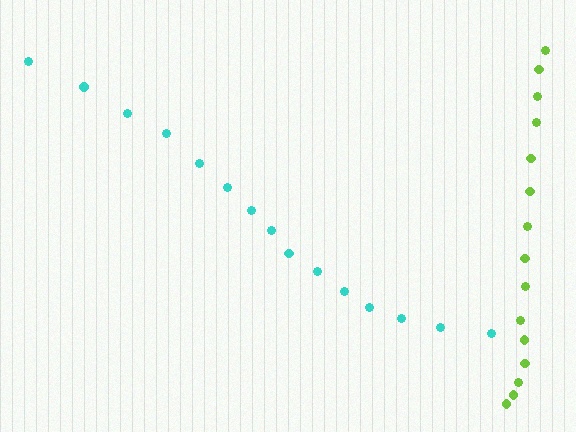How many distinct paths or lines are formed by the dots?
There are 2 distinct paths.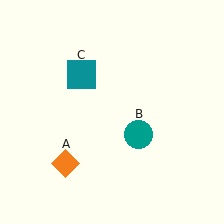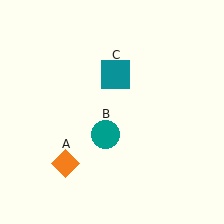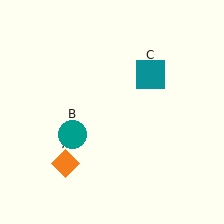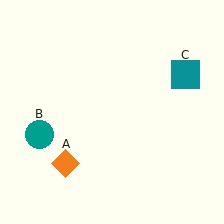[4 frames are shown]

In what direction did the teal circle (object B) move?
The teal circle (object B) moved left.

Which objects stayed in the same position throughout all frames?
Orange diamond (object A) remained stationary.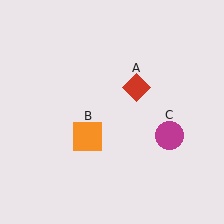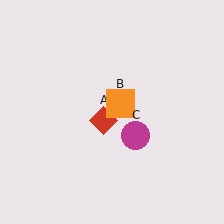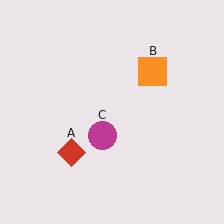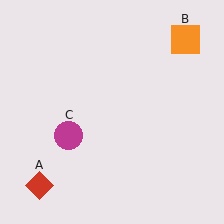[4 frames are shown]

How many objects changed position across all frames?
3 objects changed position: red diamond (object A), orange square (object B), magenta circle (object C).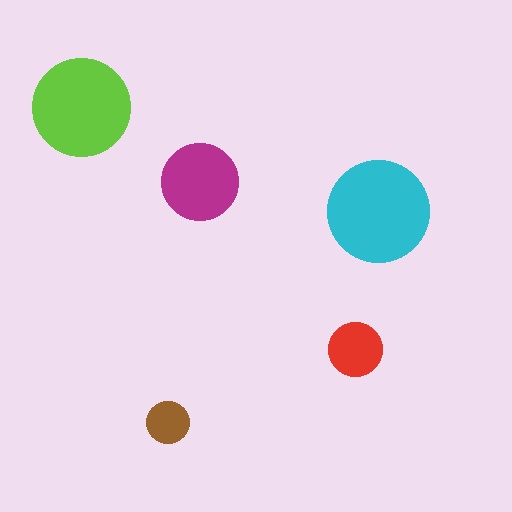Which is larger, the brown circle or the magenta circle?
The magenta one.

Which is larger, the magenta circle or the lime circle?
The lime one.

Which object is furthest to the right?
The cyan circle is rightmost.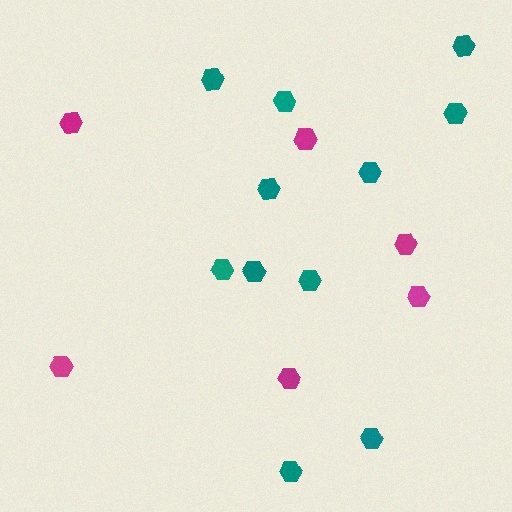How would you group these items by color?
There are 2 groups: one group of magenta hexagons (6) and one group of teal hexagons (11).